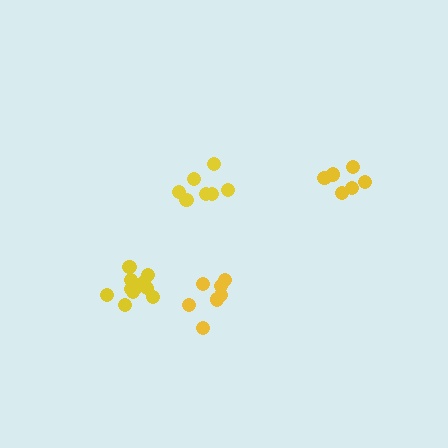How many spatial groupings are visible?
There are 4 spatial groupings.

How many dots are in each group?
Group 1: 6 dots, Group 2: 7 dots, Group 3: 7 dots, Group 4: 11 dots (31 total).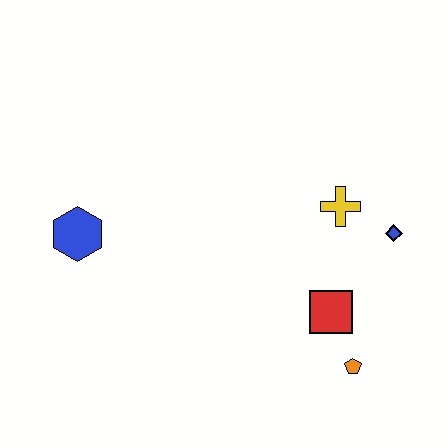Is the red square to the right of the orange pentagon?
No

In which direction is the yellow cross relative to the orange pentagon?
The yellow cross is above the orange pentagon.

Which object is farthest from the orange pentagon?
The blue hexagon is farthest from the orange pentagon.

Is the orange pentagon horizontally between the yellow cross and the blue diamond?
Yes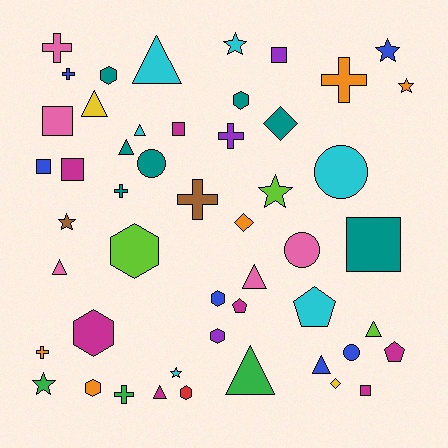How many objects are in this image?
There are 50 objects.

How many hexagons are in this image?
There are 8 hexagons.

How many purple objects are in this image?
There are 3 purple objects.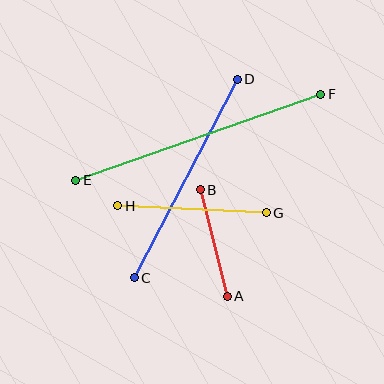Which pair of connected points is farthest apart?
Points E and F are farthest apart.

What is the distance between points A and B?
The distance is approximately 110 pixels.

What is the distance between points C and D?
The distance is approximately 223 pixels.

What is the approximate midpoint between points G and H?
The midpoint is at approximately (192, 209) pixels.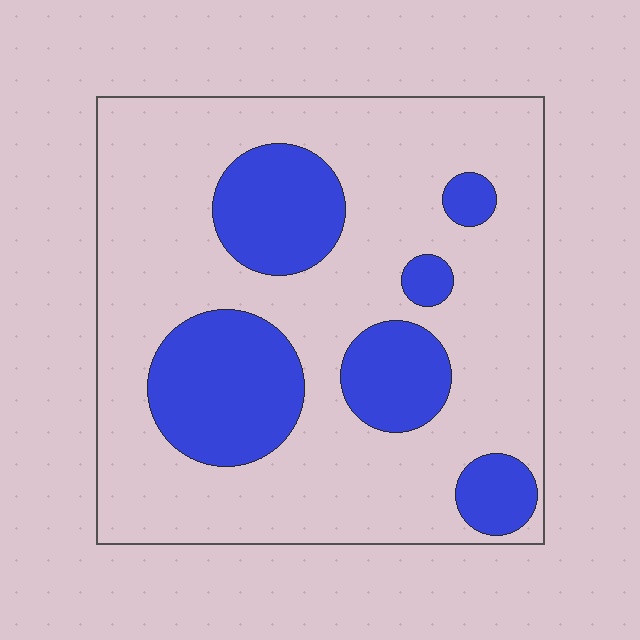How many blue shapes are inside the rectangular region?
6.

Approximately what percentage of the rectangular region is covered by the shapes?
Approximately 25%.